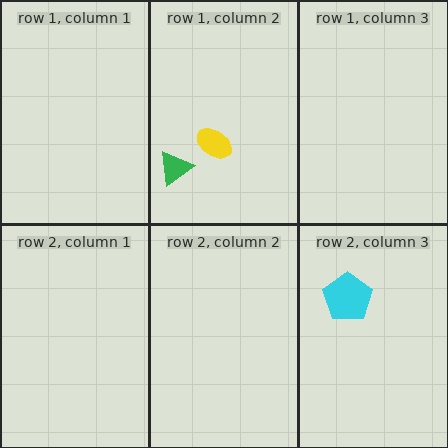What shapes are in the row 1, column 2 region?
The yellow ellipse, the green triangle.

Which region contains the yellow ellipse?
The row 1, column 2 region.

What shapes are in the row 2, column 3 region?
The cyan pentagon.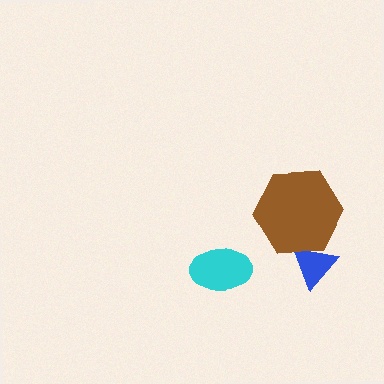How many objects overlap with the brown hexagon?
1 object overlaps with the brown hexagon.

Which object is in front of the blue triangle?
The brown hexagon is in front of the blue triangle.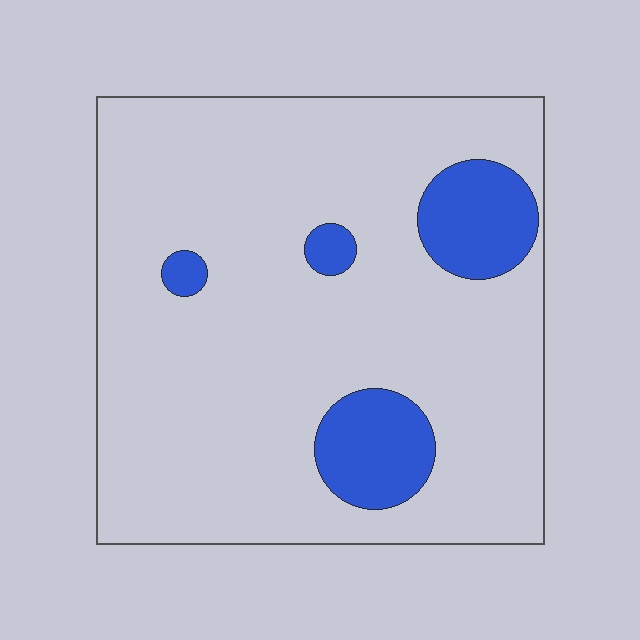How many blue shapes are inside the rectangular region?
4.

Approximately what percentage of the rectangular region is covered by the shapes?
Approximately 15%.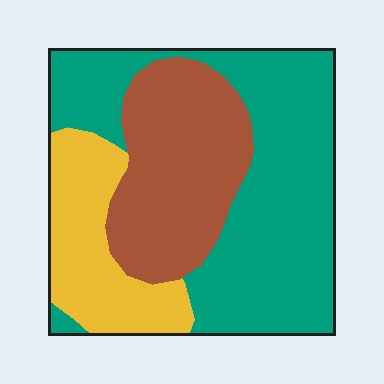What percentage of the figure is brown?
Brown covers around 30% of the figure.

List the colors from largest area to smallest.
From largest to smallest: teal, brown, yellow.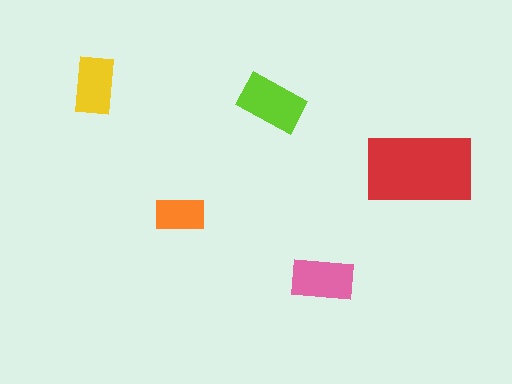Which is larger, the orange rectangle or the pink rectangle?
The pink one.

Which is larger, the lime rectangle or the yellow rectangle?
The lime one.